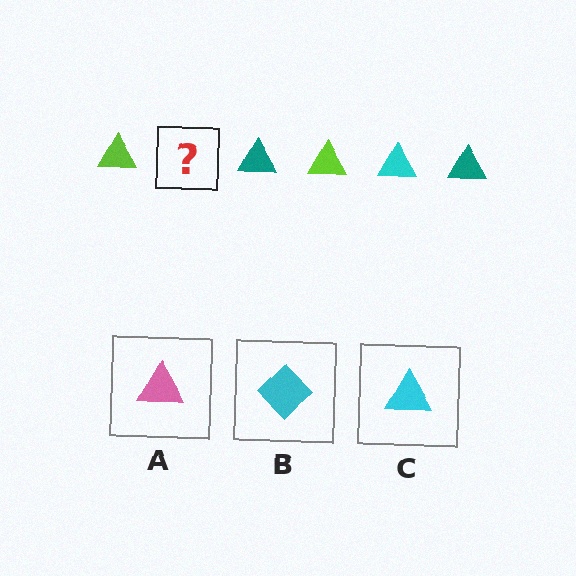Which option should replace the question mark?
Option C.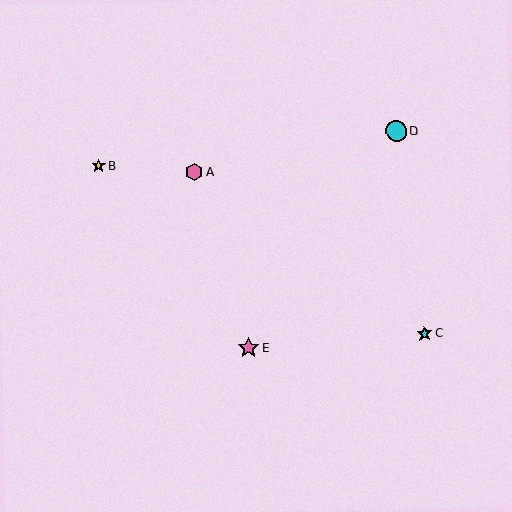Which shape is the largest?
The pink star (labeled E) is the largest.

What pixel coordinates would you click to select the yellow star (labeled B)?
Click at (99, 166) to select the yellow star B.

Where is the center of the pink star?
The center of the pink star is at (248, 348).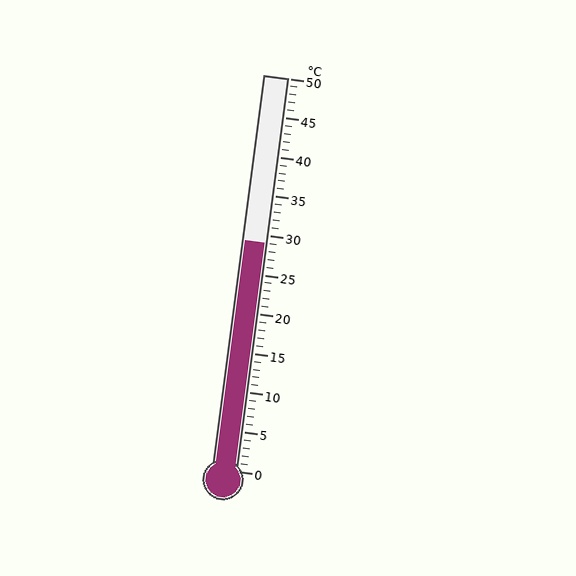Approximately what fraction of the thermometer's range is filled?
The thermometer is filled to approximately 60% of its range.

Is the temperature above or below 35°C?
The temperature is below 35°C.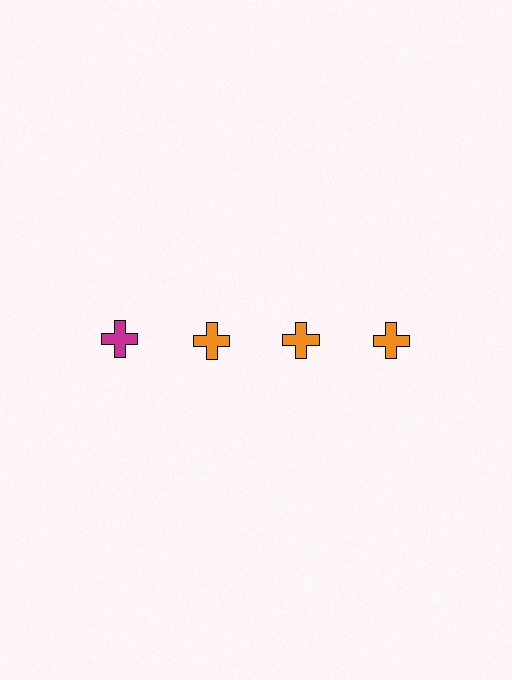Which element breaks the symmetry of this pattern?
The magenta cross in the top row, leftmost column breaks the symmetry. All other shapes are orange crosses.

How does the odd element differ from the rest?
It has a different color: magenta instead of orange.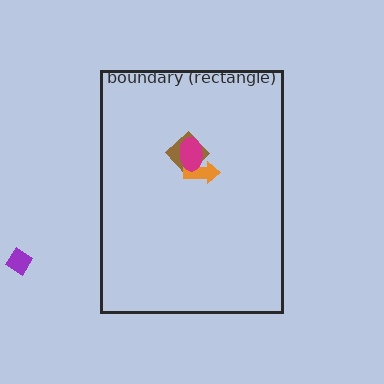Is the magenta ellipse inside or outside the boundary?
Inside.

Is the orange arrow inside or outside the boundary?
Inside.